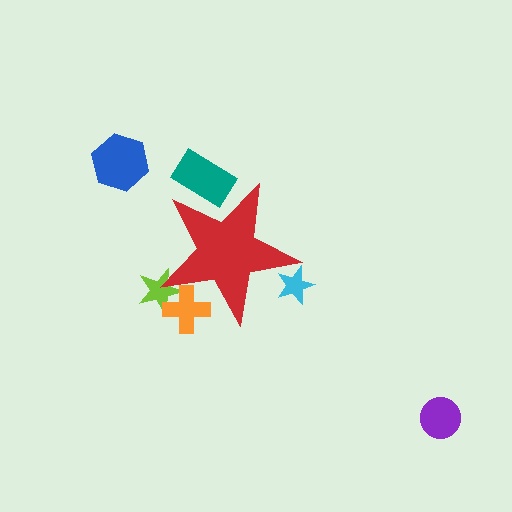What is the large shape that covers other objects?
A red star.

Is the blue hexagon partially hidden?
No, the blue hexagon is fully visible.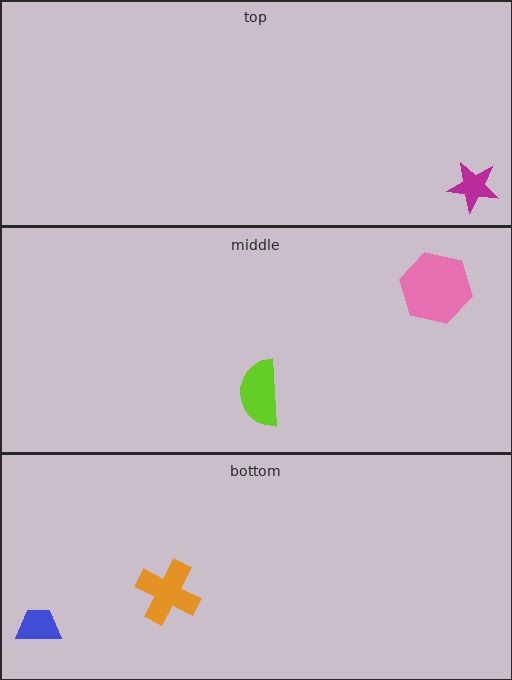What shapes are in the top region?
The magenta star.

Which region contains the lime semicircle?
The middle region.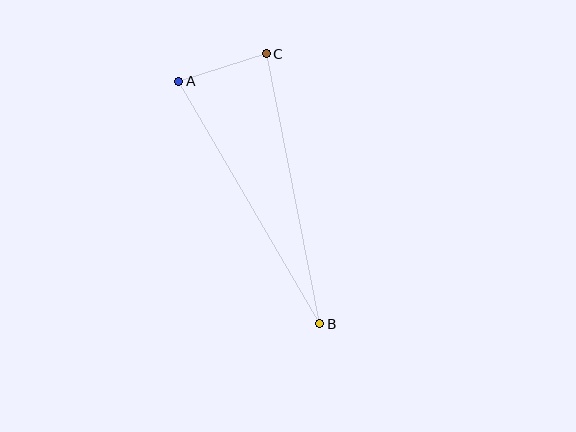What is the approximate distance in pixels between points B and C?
The distance between B and C is approximately 275 pixels.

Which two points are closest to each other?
Points A and C are closest to each other.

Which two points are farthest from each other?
Points A and B are farthest from each other.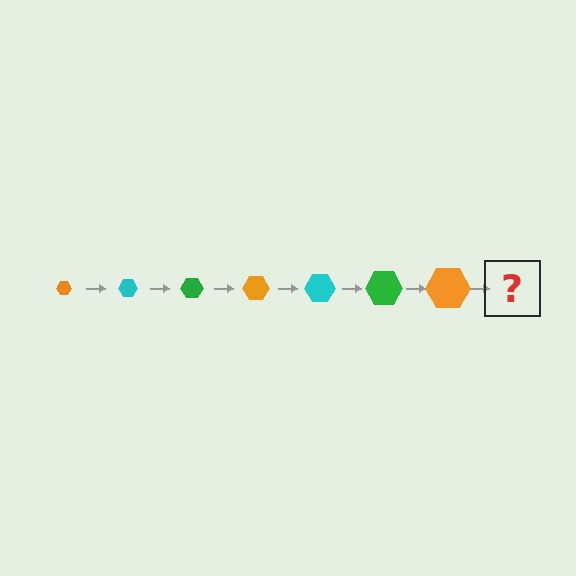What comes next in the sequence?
The next element should be a cyan hexagon, larger than the previous one.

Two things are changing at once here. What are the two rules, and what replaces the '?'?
The two rules are that the hexagon grows larger each step and the color cycles through orange, cyan, and green. The '?' should be a cyan hexagon, larger than the previous one.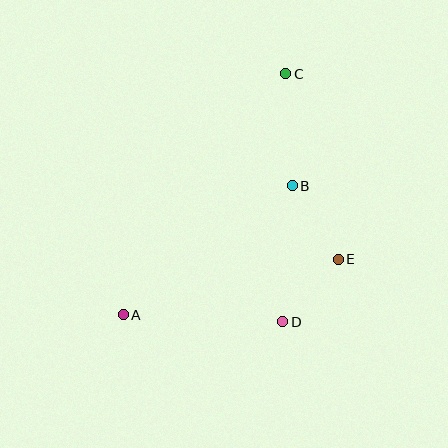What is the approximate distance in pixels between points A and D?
The distance between A and D is approximately 159 pixels.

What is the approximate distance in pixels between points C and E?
The distance between C and E is approximately 193 pixels.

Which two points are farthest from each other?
Points A and C are farthest from each other.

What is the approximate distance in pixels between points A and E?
The distance between A and E is approximately 222 pixels.